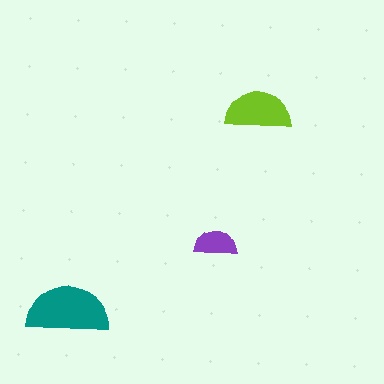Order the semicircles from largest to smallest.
the teal one, the lime one, the purple one.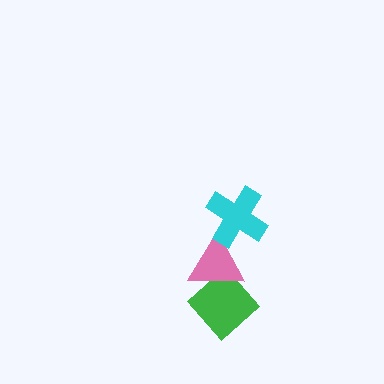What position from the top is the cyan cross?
The cyan cross is 1st from the top.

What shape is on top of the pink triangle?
The cyan cross is on top of the pink triangle.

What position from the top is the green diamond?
The green diamond is 3rd from the top.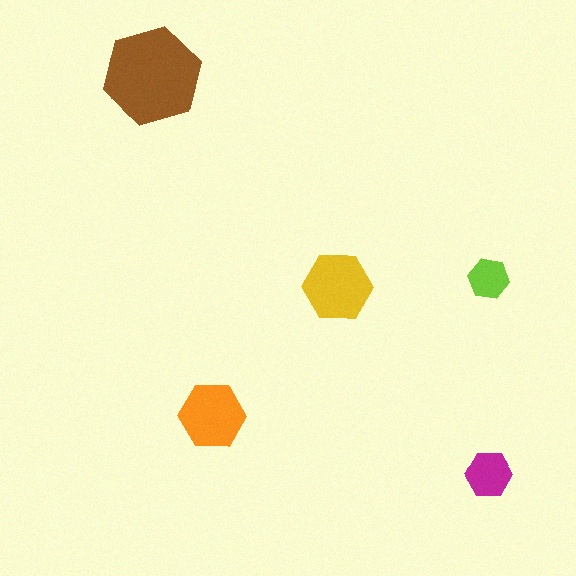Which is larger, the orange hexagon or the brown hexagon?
The brown one.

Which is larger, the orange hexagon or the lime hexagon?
The orange one.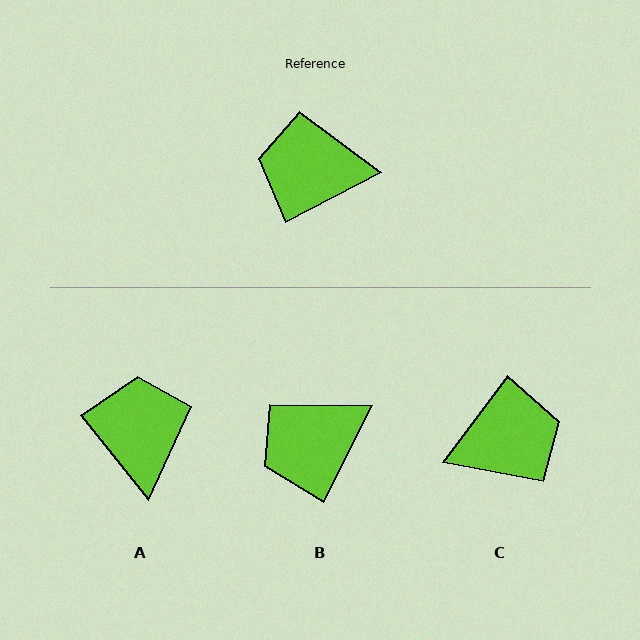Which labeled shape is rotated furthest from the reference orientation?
C, about 154 degrees away.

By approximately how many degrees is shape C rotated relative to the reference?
Approximately 154 degrees clockwise.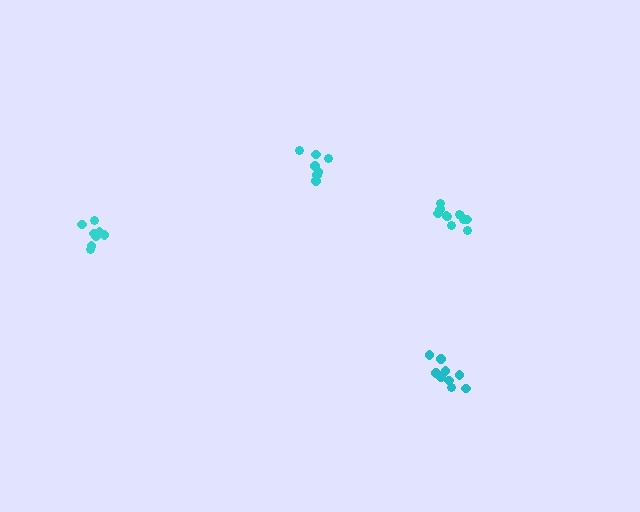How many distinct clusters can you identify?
There are 4 distinct clusters.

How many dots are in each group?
Group 1: 9 dots, Group 2: 7 dots, Group 3: 9 dots, Group 4: 12 dots (37 total).